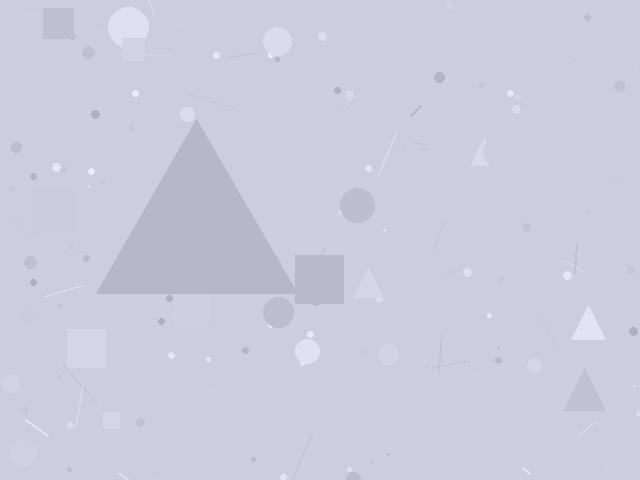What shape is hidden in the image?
A triangle is hidden in the image.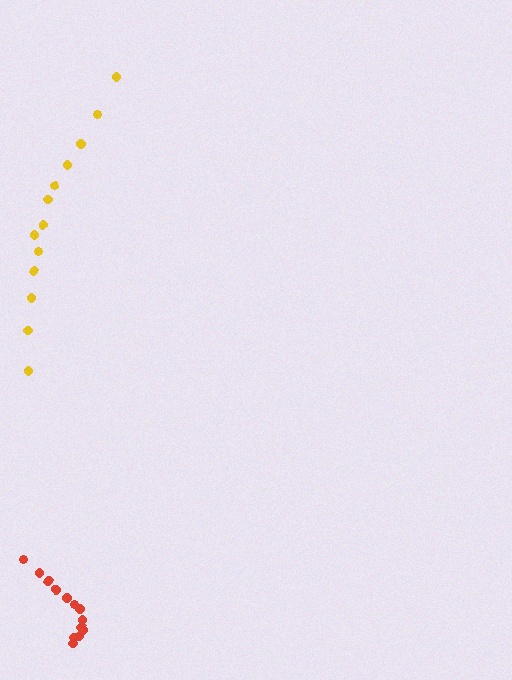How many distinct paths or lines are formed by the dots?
There are 2 distinct paths.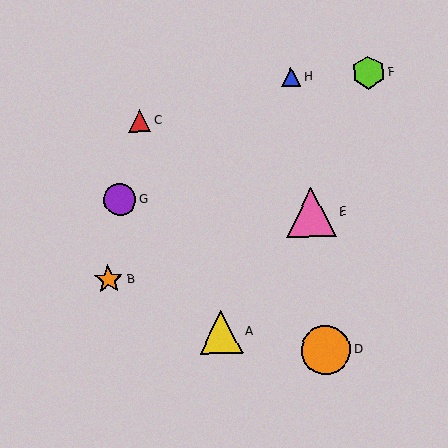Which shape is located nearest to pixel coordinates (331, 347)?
The orange circle (labeled D) at (326, 350) is nearest to that location.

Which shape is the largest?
The pink triangle (labeled E) is the largest.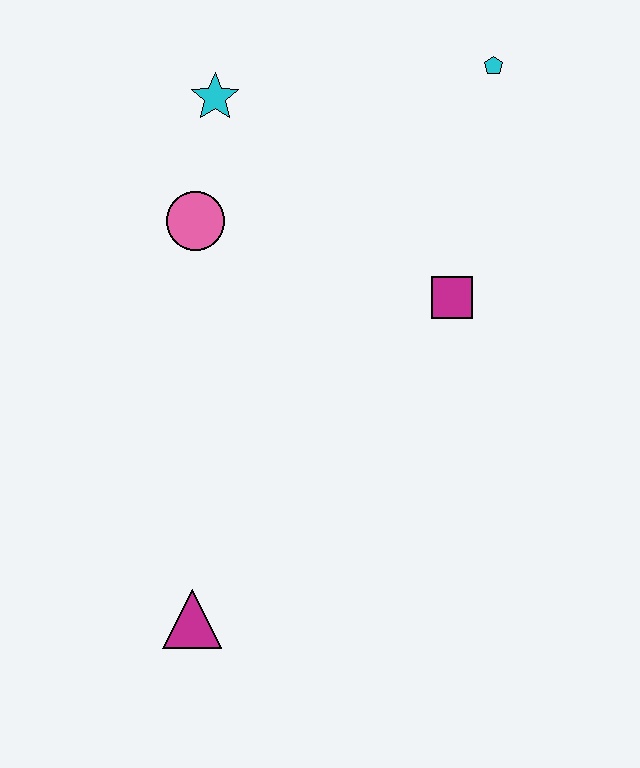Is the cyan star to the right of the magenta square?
No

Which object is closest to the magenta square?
The cyan pentagon is closest to the magenta square.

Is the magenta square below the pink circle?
Yes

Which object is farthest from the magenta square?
The magenta triangle is farthest from the magenta square.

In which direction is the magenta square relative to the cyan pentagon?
The magenta square is below the cyan pentagon.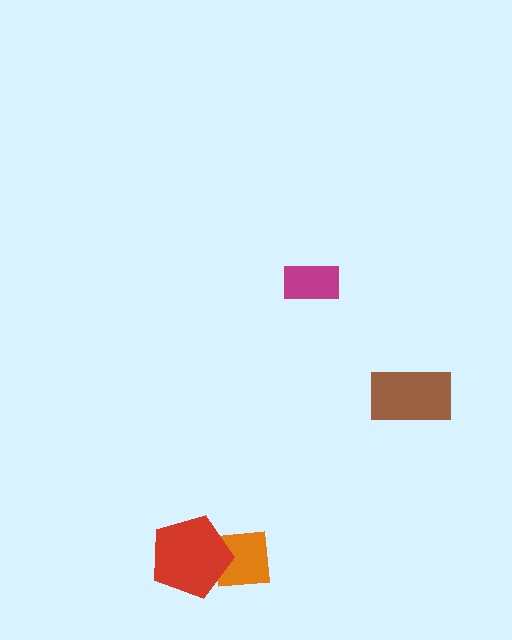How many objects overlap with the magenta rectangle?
0 objects overlap with the magenta rectangle.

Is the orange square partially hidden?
Yes, it is partially covered by another shape.